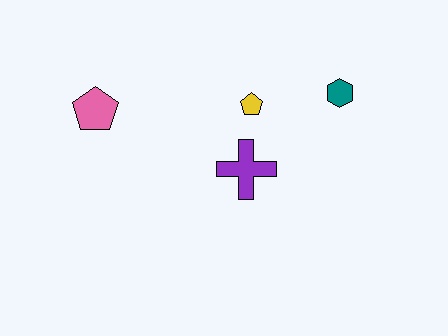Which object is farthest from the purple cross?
The pink pentagon is farthest from the purple cross.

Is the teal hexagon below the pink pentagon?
No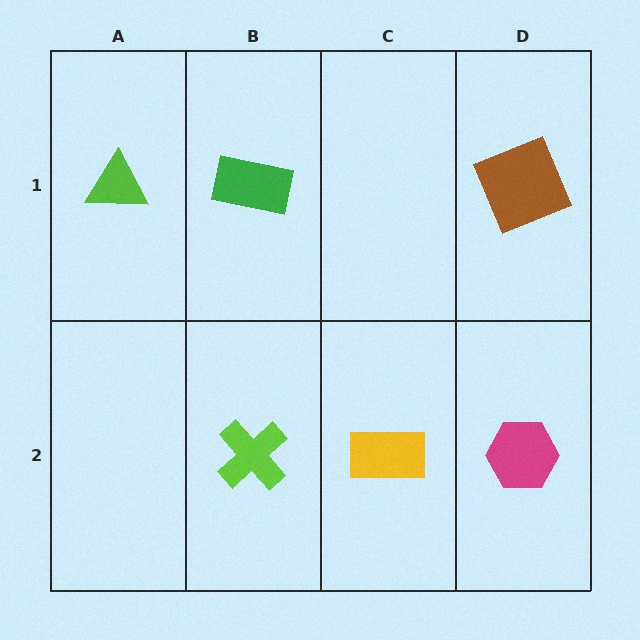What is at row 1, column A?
A lime triangle.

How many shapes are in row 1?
3 shapes.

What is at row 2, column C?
A yellow rectangle.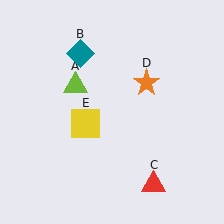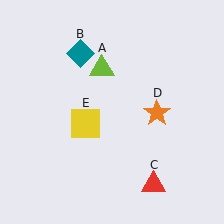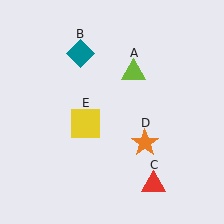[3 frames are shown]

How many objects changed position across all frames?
2 objects changed position: lime triangle (object A), orange star (object D).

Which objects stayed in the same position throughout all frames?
Teal diamond (object B) and red triangle (object C) and yellow square (object E) remained stationary.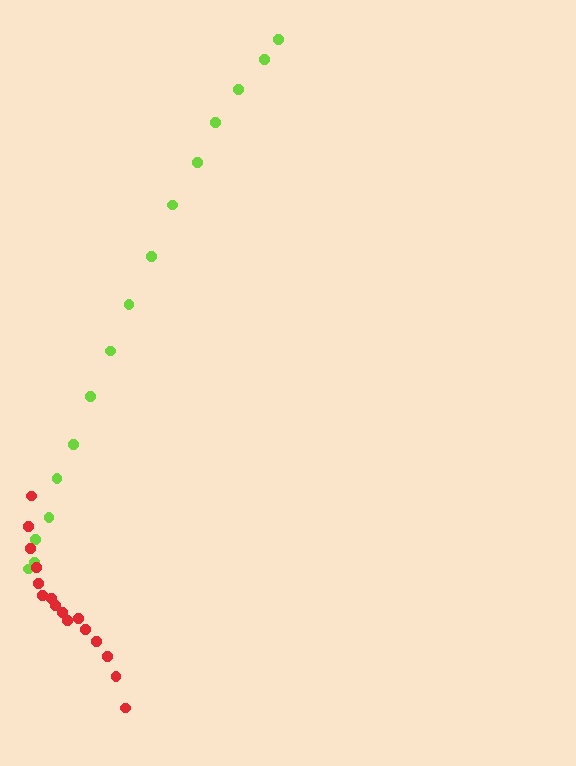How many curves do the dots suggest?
There are 2 distinct paths.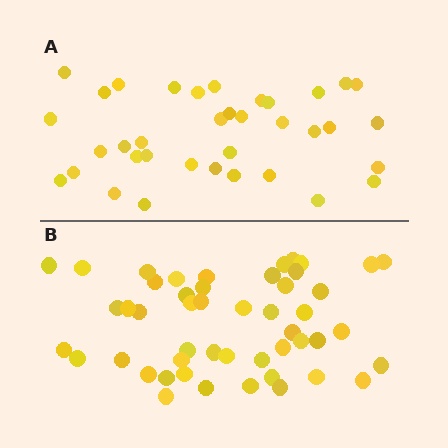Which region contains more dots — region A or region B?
Region B (the bottom region) has more dots.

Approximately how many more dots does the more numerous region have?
Region B has approximately 15 more dots than region A.